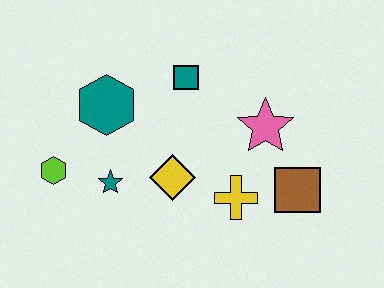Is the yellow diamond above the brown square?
Yes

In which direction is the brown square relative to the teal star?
The brown square is to the right of the teal star.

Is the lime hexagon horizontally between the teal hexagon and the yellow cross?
No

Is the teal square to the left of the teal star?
No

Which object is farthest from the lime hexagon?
The brown square is farthest from the lime hexagon.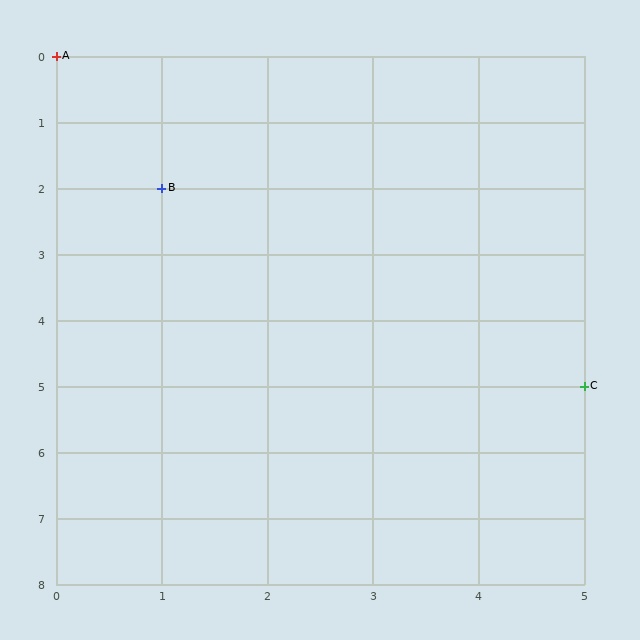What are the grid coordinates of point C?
Point C is at grid coordinates (5, 5).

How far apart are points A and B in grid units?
Points A and B are 1 column and 2 rows apart (about 2.2 grid units diagonally).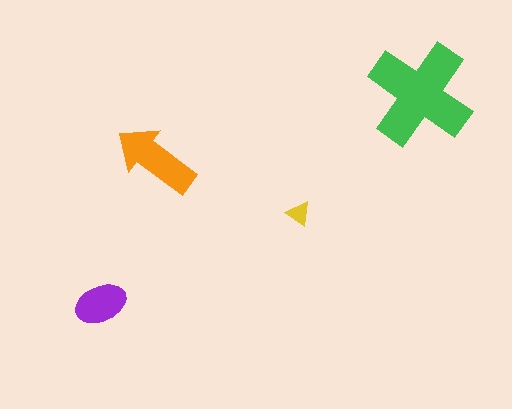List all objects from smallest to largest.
The yellow triangle, the purple ellipse, the orange arrow, the green cross.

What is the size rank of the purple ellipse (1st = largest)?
3rd.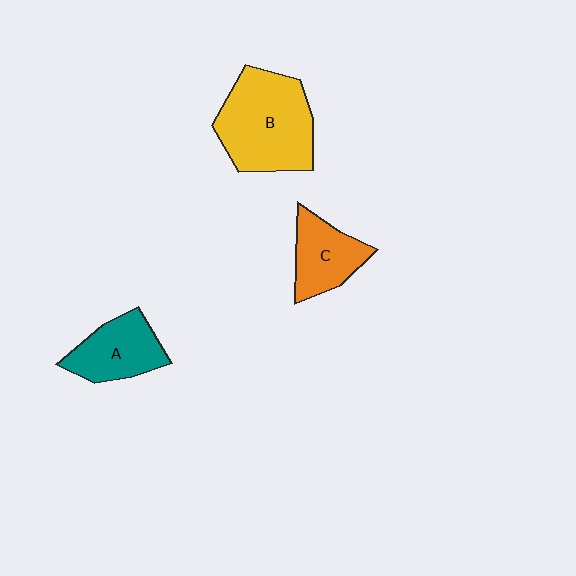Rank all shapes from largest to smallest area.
From largest to smallest: B (yellow), A (teal), C (orange).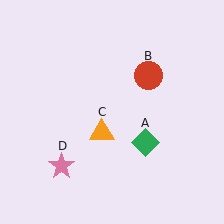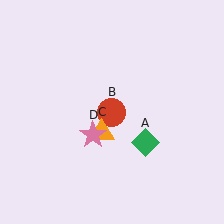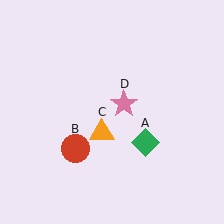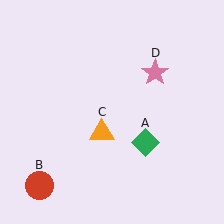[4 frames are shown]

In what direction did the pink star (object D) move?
The pink star (object D) moved up and to the right.